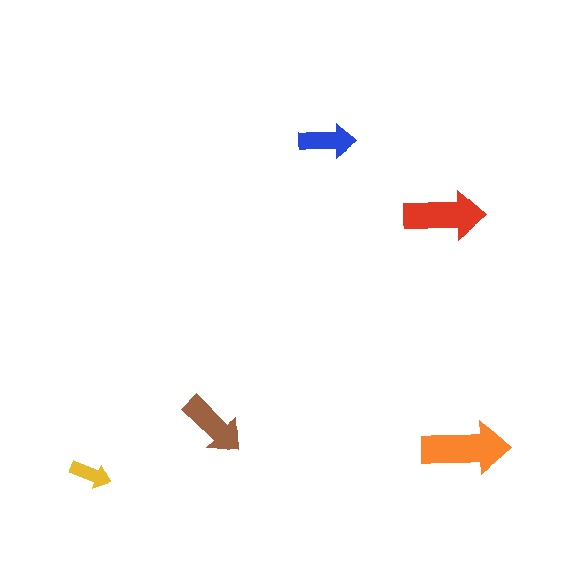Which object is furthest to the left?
The yellow arrow is leftmost.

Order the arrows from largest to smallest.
the orange one, the red one, the brown one, the blue one, the yellow one.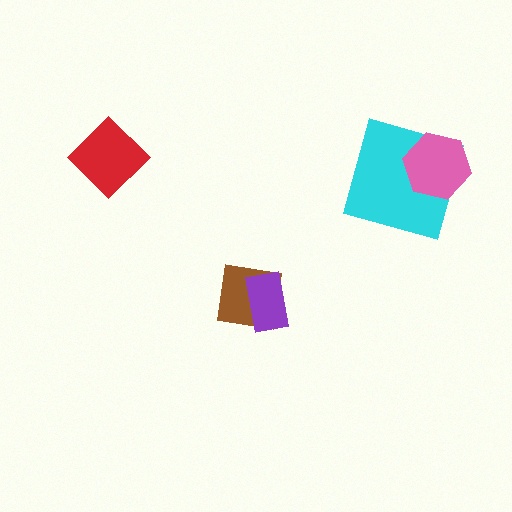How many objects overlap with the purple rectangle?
1 object overlaps with the purple rectangle.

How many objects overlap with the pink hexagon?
1 object overlaps with the pink hexagon.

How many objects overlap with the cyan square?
1 object overlaps with the cyan square.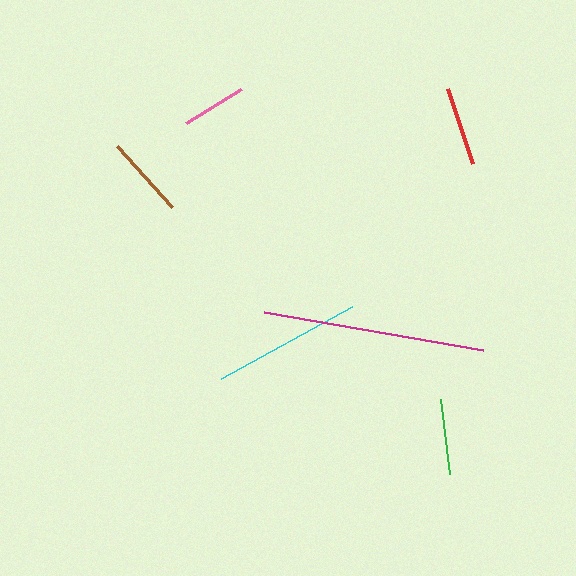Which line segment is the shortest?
The pink line is the shortest at approximately 65 pixels.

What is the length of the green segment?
The green segment is approximately 76 pixels long.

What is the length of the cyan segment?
The cyan segment is approximately 150 pixels long.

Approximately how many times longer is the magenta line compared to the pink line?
The magenta line is approximately 3.4 times the length of the pink line.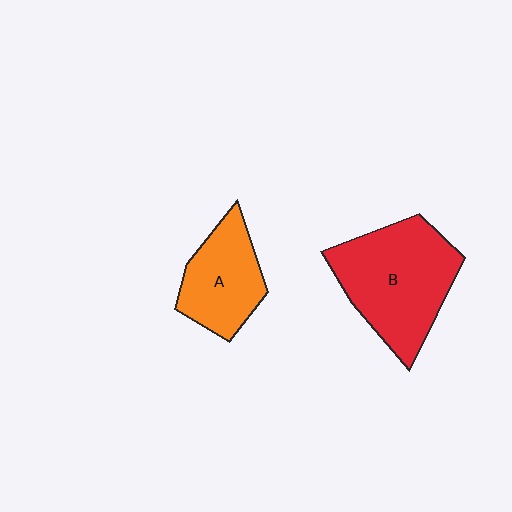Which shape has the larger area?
Shape B (red).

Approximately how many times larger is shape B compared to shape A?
Approximately 1.6 times.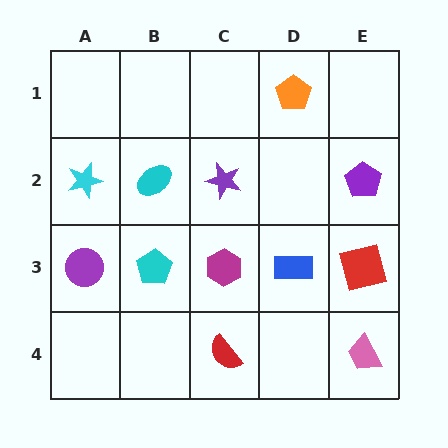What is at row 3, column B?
A cyan pentagon.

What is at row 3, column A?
A purple circle.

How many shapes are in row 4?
2 shapes.